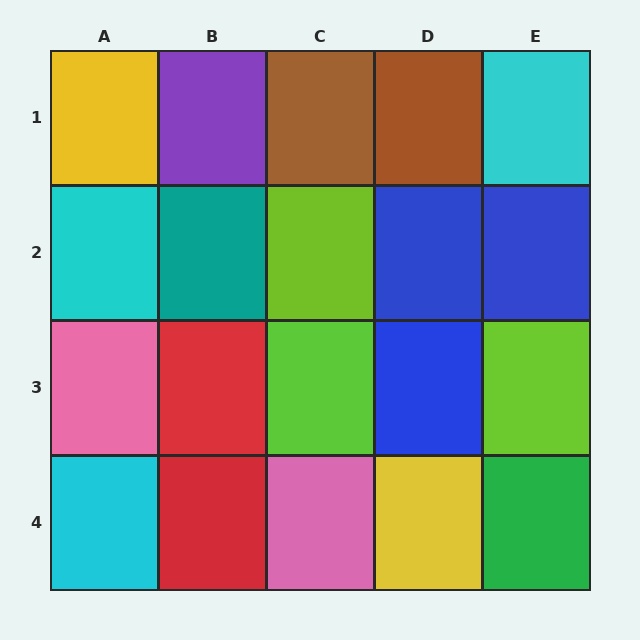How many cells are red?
2 cells are red.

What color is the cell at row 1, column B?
Purple.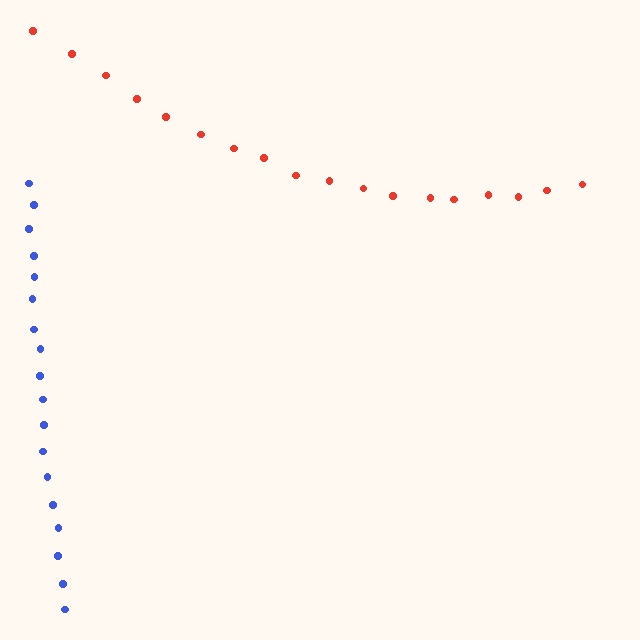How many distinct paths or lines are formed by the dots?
There are 2 distinct paths.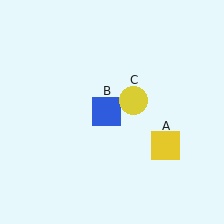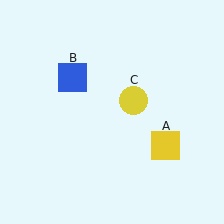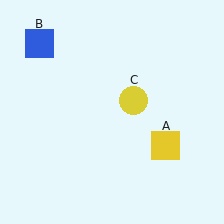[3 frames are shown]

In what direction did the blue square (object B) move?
The blue square (object B) moved up and to the left.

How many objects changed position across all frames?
1 object changed position: blue square (object B).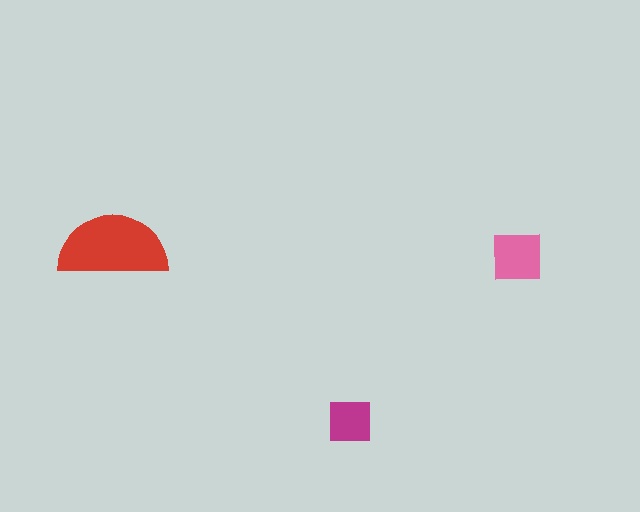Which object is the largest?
The red semicircle.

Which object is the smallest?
The magenta square.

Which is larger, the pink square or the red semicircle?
The red semicircle.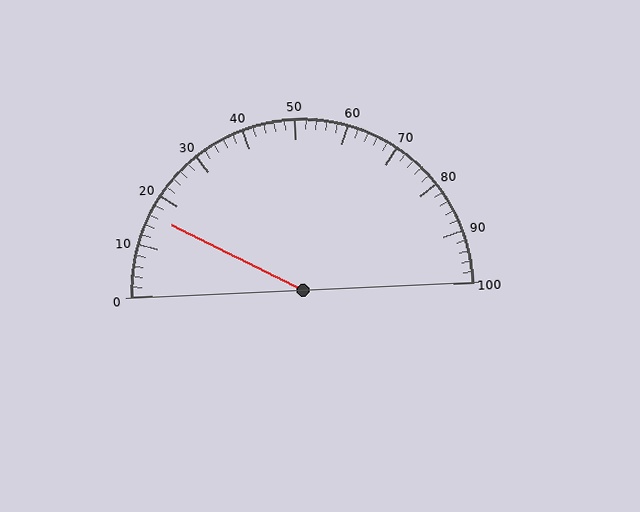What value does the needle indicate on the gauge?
The needle indicates approximately 16.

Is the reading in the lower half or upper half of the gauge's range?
The reading is in the lower half of the range (0 to 100).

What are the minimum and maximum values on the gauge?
The gauge ranges from 0 to 100.